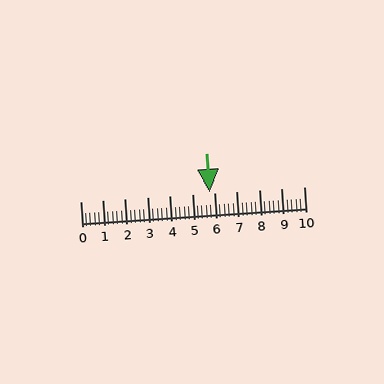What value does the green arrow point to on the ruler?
The green arrow points to approximately 5.8.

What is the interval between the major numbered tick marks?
The major tick marks are spaced 1 units apart.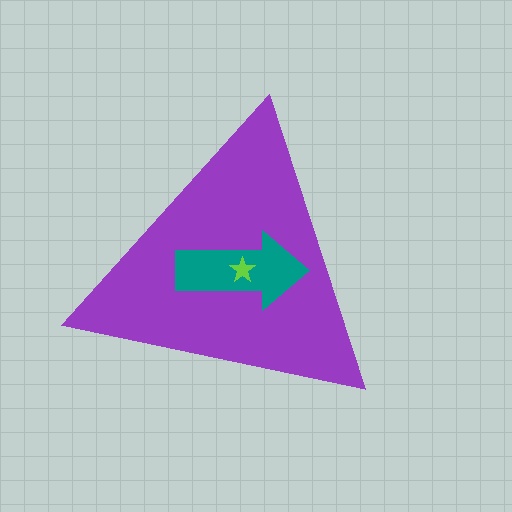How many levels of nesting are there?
3.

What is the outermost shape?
The purple triangle.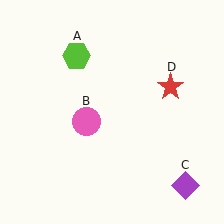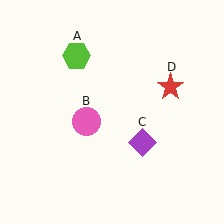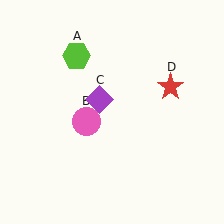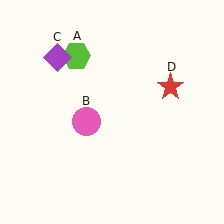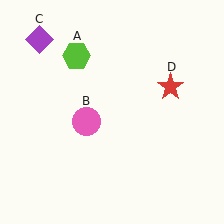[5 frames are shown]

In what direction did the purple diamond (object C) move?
The purple diamond (object C) moved up and to the left.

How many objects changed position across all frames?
1 object changed position: purple diamond (object C).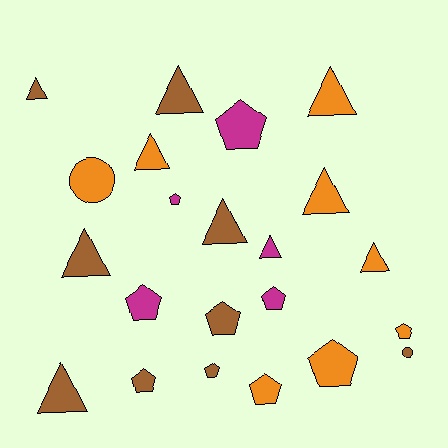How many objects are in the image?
There are 22 objects.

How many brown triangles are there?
There are 5 brown triangles.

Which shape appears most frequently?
Triangle, with 10 objects.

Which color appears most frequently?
Brown, with 9 objects.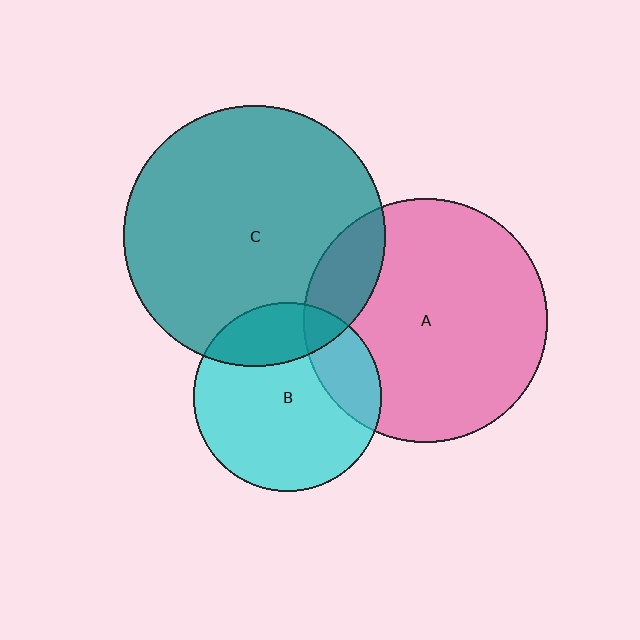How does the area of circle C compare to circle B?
Approximately 1.9 times.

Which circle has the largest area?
Circle C (teal).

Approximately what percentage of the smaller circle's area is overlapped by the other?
Approximately 20%.